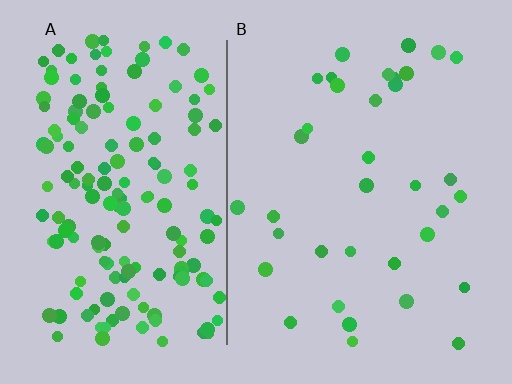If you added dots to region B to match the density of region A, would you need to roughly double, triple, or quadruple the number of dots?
Approximately quadruple.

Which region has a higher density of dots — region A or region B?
A (the left).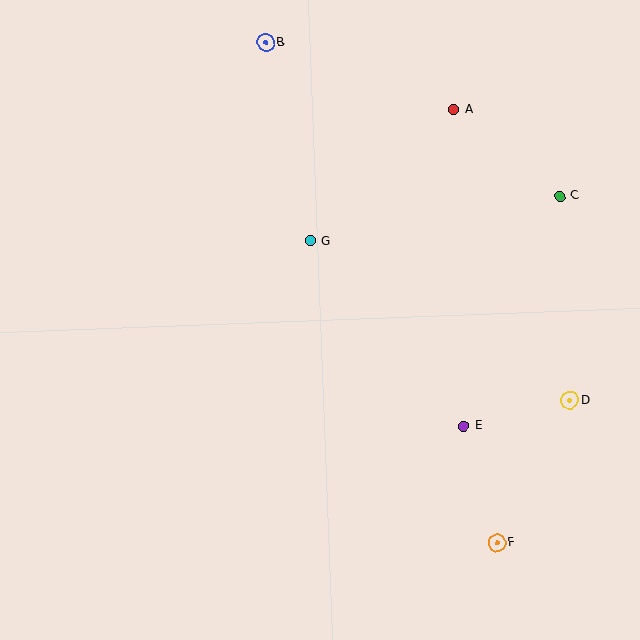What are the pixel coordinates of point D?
Point D is at (570, 401).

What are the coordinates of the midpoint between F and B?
The midpoint between F and B is at (381, 293).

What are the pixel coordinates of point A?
Point A is at (454, 109).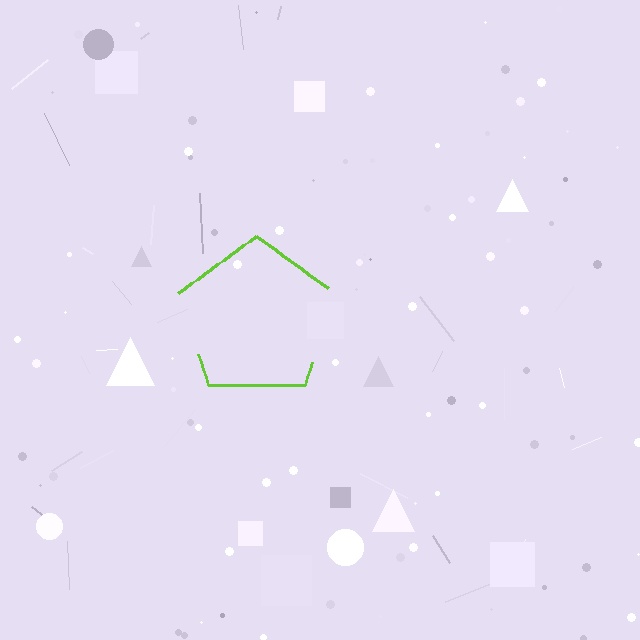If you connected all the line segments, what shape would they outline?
They would outline a pentagon.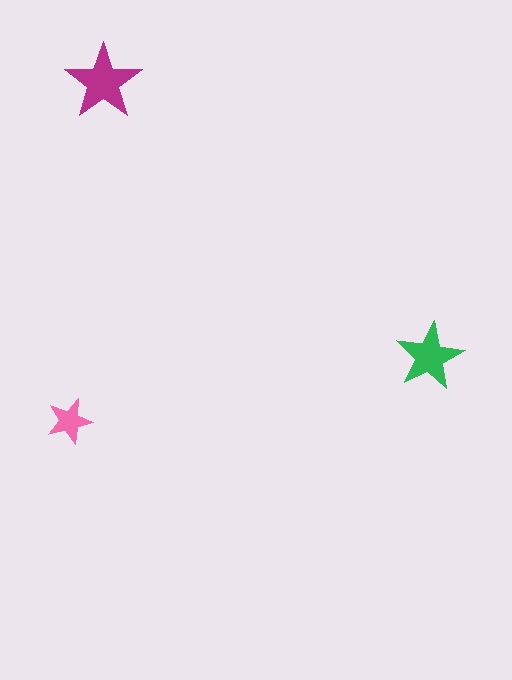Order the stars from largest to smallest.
the magenta one, the green one, the pink one.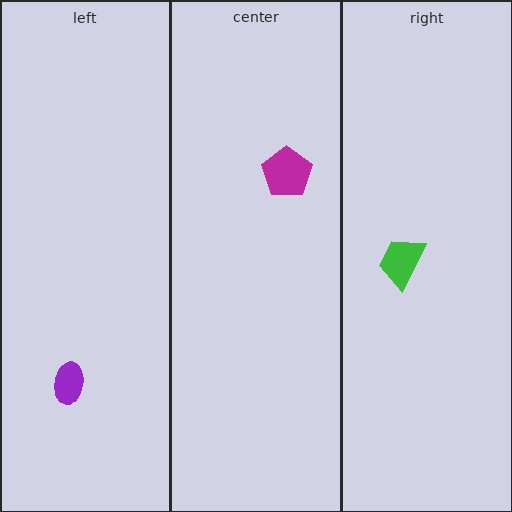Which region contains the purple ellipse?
The left region.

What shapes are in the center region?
The magenta pentagon.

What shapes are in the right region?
The green trapezoid.